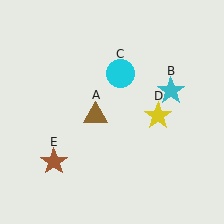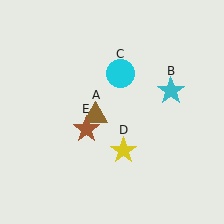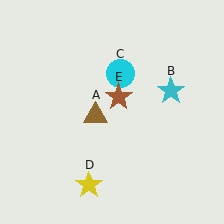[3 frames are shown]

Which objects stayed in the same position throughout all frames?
Brown triangle (object A) and cyan star (object B) and cyan circle (object C) remained stationary.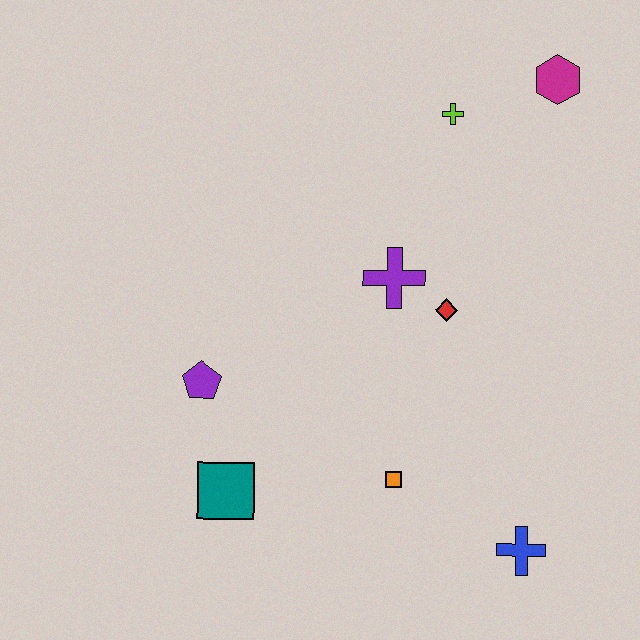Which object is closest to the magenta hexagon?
The lime cross is closest to the magenta hexagon.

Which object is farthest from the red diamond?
The teal square is farthest from the red diamond.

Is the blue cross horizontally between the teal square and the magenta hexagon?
Yes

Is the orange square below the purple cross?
Yes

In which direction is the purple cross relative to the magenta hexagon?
The purple cross is below the magenta hexagon.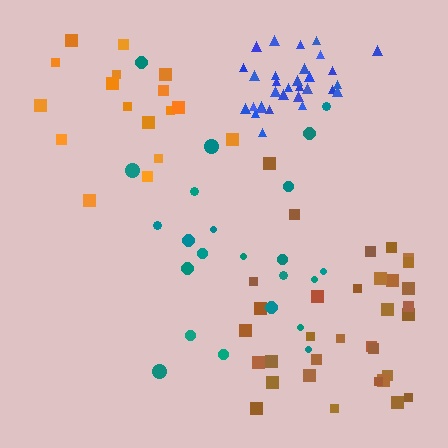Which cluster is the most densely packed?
Blue.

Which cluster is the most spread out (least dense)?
Orange.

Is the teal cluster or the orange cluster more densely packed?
Teal.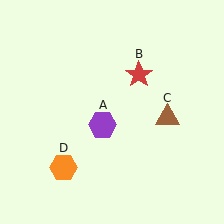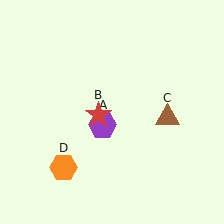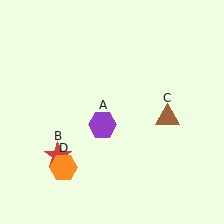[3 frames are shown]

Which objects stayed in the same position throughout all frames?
Purple hexagon (object A) and brown triangle (object C) and orange hexagon (object D) remained stationary.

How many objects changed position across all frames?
1 object changed position: red star (object B).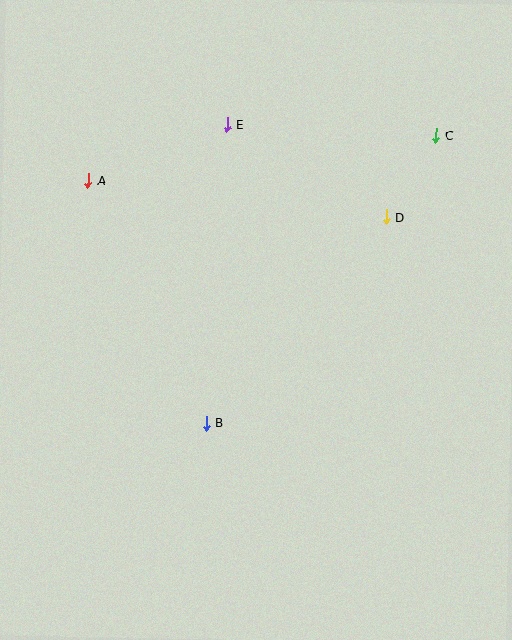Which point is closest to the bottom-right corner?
Point B is closest to the bottom-right corner.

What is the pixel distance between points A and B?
The distance between A and B is 270 pixels.